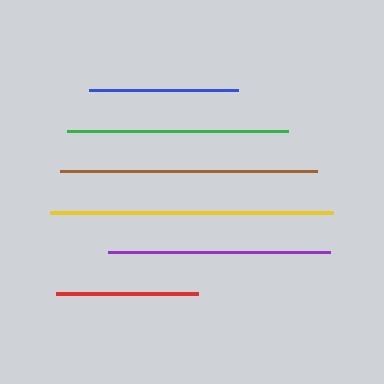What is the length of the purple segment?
The purple segment is approximately 221 pixels long.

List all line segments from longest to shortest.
From longest to shortest: yellow, brown, purple, green, blue, red.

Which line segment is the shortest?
The red line is the shortest at approximately 142 pixels.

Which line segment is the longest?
The yellow line is the longest at approximately 284 pixels.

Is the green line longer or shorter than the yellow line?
The yellow line is longer than the green line.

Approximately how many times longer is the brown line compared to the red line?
The brown line is approximately 1.8 times the length of the red line.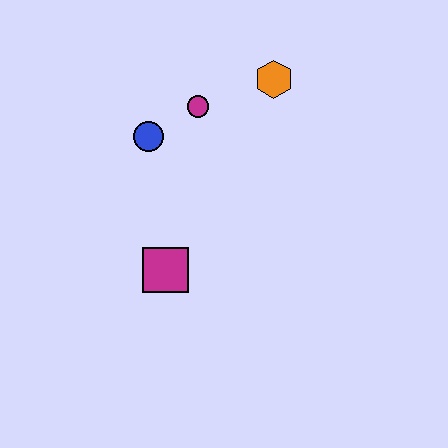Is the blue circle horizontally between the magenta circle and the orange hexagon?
No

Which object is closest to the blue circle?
The magenta circle is closest to the blue circle.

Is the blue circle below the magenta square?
No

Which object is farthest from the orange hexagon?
The magenta square is farthest from the orange hexagon.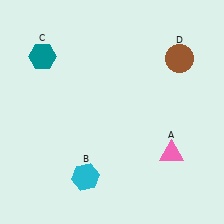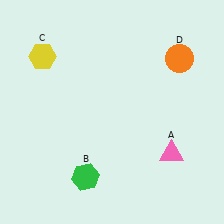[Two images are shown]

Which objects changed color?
B changed from cyan to green. C changed from teal to yellow. D changed from brown to orange.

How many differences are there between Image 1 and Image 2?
There are 3 differences between the two images.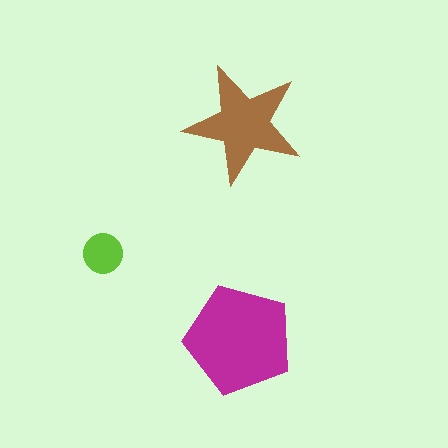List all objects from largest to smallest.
The magenta pentagon, the brown star, the lime circle.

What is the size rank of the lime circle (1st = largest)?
3rd.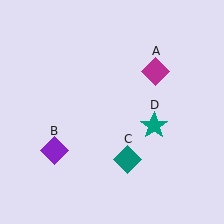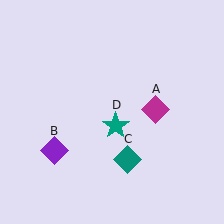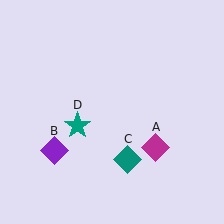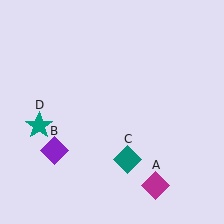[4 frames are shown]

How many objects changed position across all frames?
2 objects changed position: magenta diamond (object A), teal star (object D).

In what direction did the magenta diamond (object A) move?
The magenta diamond (object A) moved down.